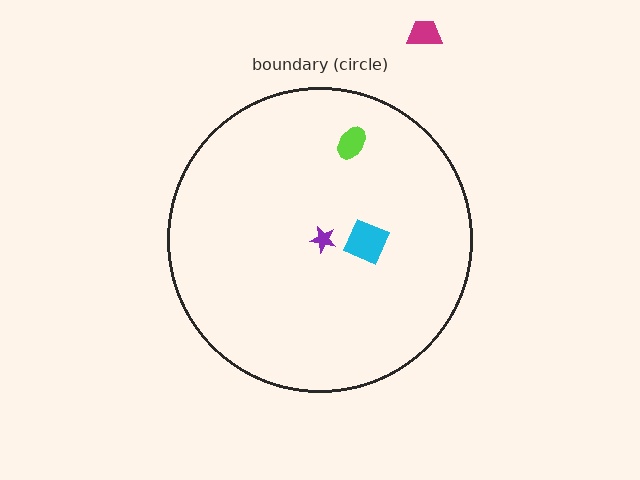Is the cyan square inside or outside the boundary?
Inside.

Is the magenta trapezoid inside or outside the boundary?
Outside.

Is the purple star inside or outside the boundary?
Inside.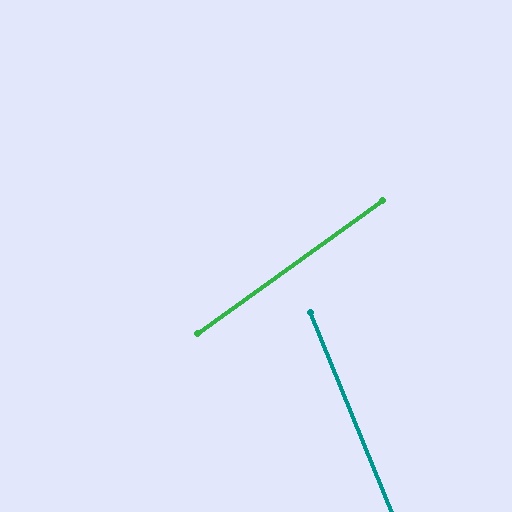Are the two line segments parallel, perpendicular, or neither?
Neither parallel nor perpendicular — they differ by about 76°.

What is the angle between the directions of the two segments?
Approximately 76 degrees.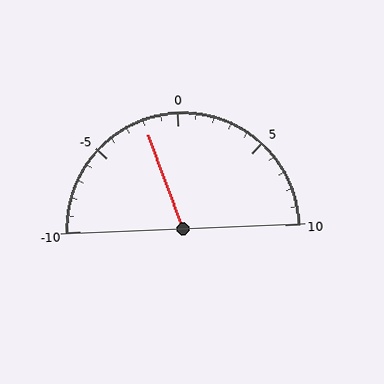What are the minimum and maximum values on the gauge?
The gauge ranges from -10 to 10.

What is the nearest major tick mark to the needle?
The nearest major tick mark is 0.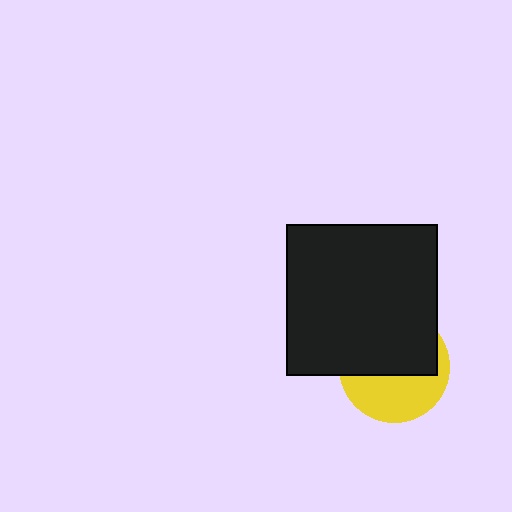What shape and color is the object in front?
The object in front is a black square.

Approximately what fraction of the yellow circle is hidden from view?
Roughly 55% of the yellow circle is hidden behind the black square.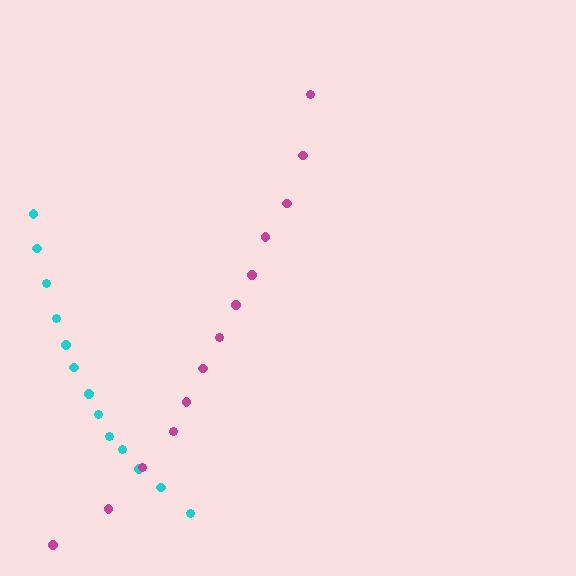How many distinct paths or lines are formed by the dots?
There are 2 distinct paths.